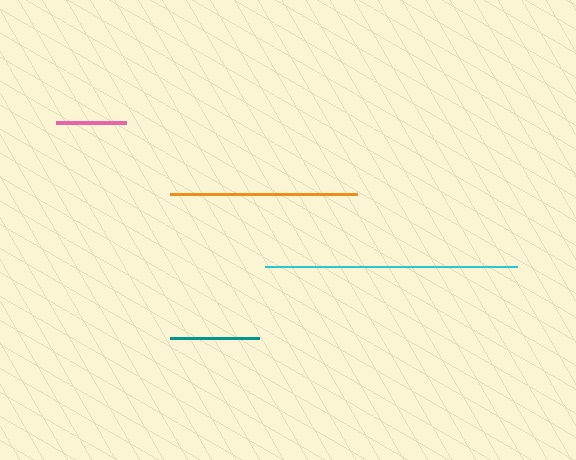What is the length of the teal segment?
The teal segment is approximately 89 pixels long.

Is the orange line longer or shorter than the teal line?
The orange line is longer than the teal line.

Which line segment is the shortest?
The pink line is the shortest at approximately 70 pixels.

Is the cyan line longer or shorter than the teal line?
The cyan line is longer than the teal line.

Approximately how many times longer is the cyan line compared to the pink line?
The cyan line is approximately 3.6 times the length of the pink line.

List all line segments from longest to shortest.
From longest to shortest: cyan, orange, teal, pink.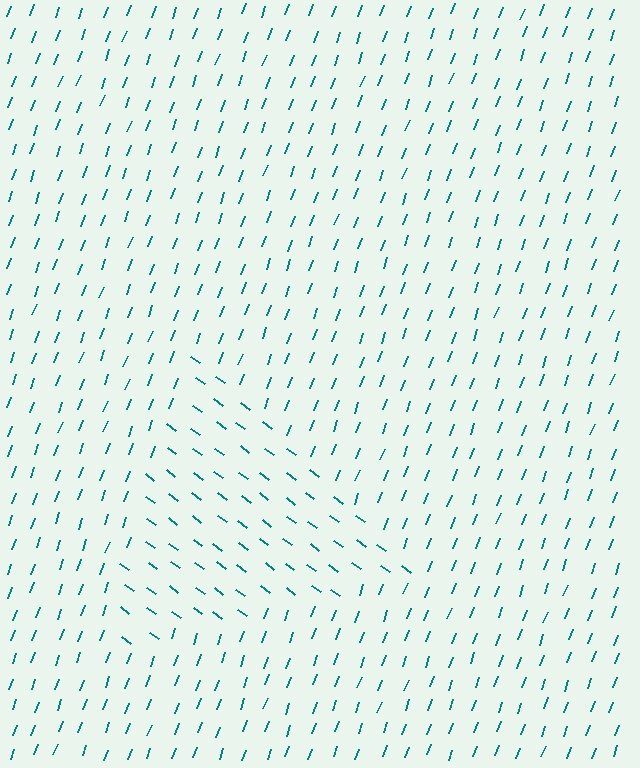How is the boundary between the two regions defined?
The boundary is defined purely by a change in line orientation (approximately 74 degrees difference). All lines are the same color and thickness.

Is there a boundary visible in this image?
Yes, there is a texture boundary formed by a change in line orientation.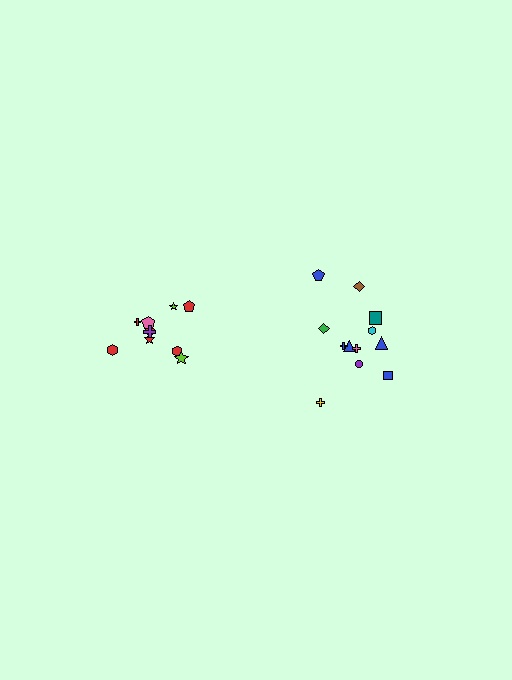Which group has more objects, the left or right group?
The right group.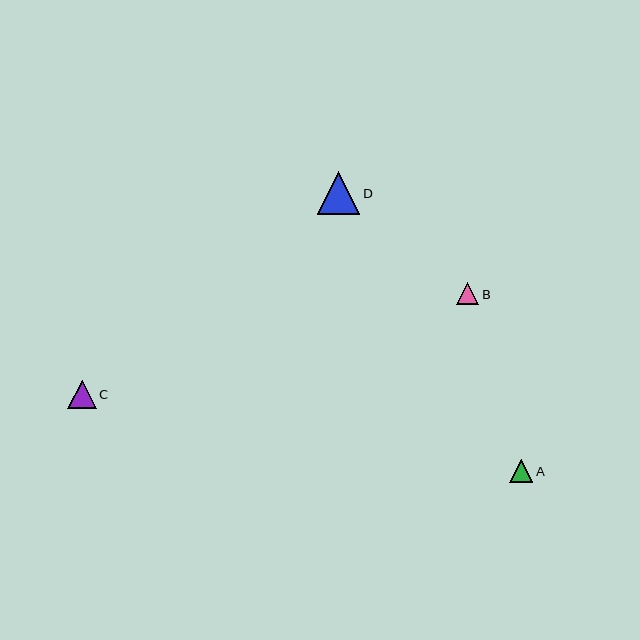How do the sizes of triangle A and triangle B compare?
Triangle A and triangle B are approximately the same size.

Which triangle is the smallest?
Triangle B is the smallest with a size of approximately 22 pixels.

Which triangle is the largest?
Triangle D is the largest with a size of approximately 42 pixels.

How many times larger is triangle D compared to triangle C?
Triangle D is approximately 1.5 times the size of triangle C.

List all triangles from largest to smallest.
From largest to smallest: D, C, A, B.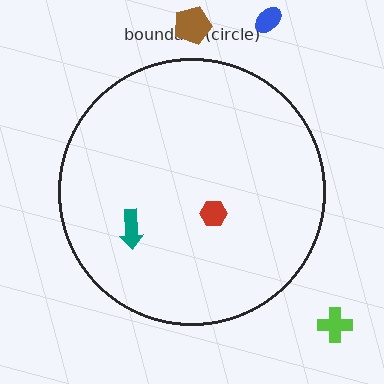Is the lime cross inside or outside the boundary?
Outside.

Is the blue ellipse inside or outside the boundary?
Outside.